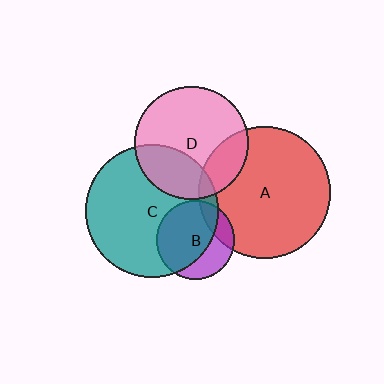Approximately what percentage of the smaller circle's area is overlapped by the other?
Approximately 65%.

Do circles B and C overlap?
Yes.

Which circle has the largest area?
Circle C (teal).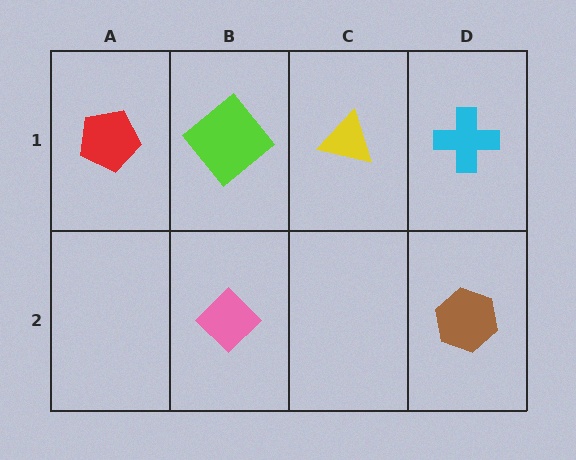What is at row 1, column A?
A red pentagon.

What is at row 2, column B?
A pink diamond.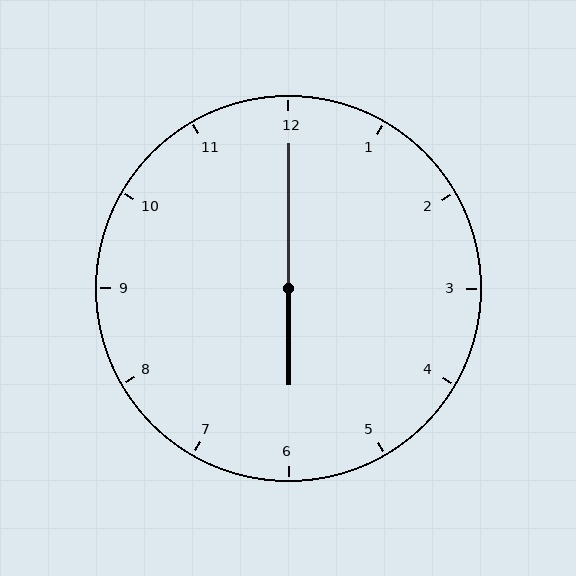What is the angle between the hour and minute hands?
Approximately 180 degrees.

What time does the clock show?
6:00.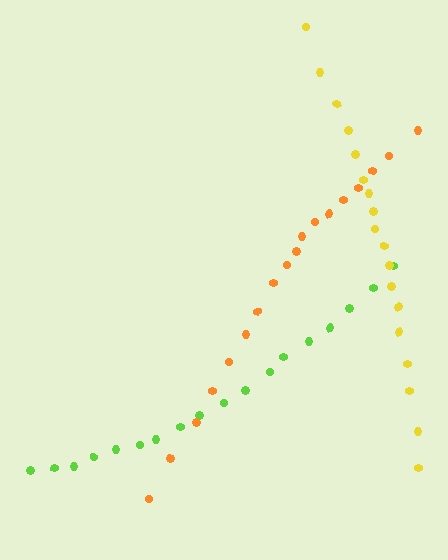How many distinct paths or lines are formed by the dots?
There are 3 distinct paths.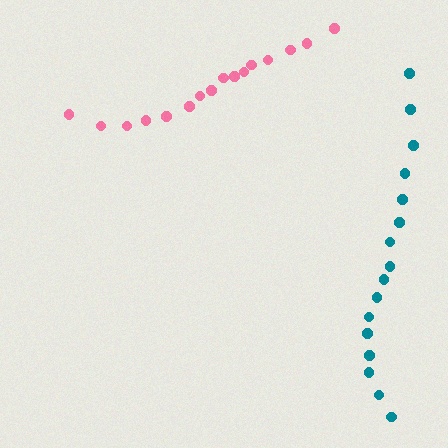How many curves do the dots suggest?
There are 2 distinct paths.